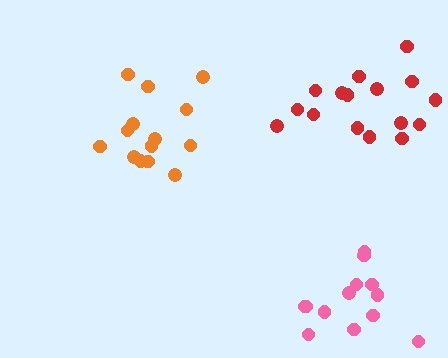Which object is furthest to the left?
The orange cluster is leftmost.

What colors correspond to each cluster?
The clusters are colored: red, pink, orange.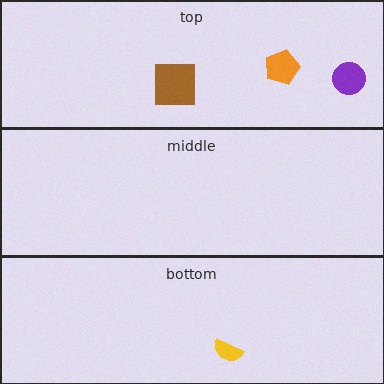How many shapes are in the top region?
3.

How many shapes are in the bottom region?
1.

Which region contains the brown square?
The top region.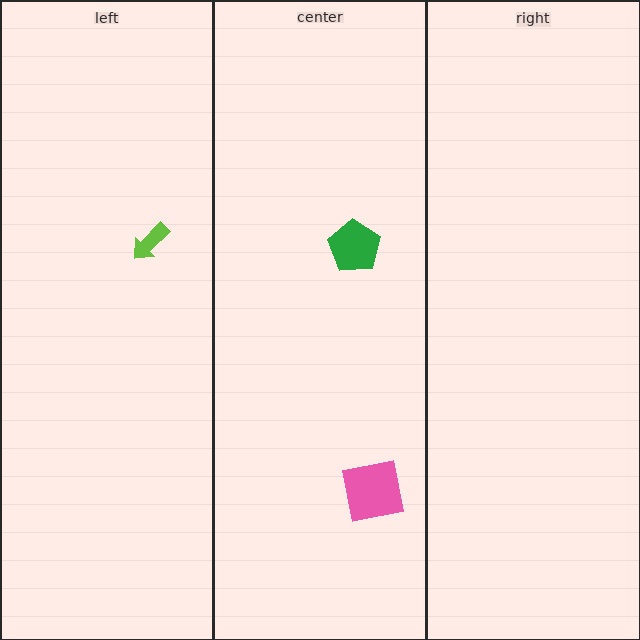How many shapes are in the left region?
1.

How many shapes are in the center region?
2.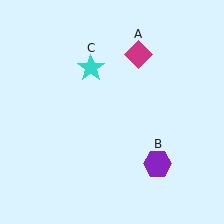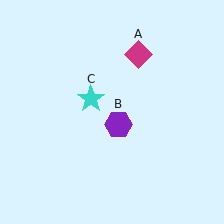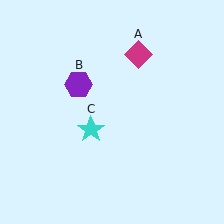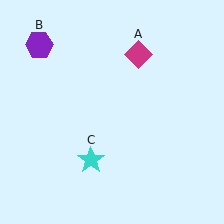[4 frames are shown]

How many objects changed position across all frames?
2 objects changed position: purple hexagon (object B), cyan star (object C).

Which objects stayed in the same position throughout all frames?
Magenta diamond (object A) remained stationary.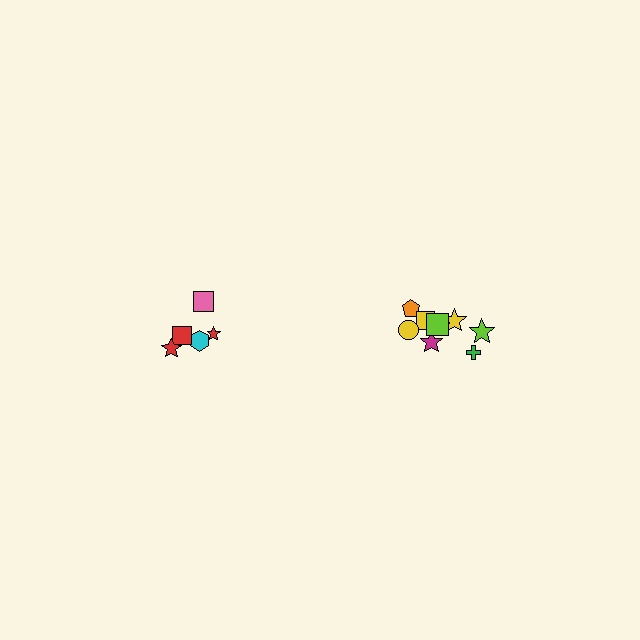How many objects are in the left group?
There are 5 objects.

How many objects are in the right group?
There are 8 objects.